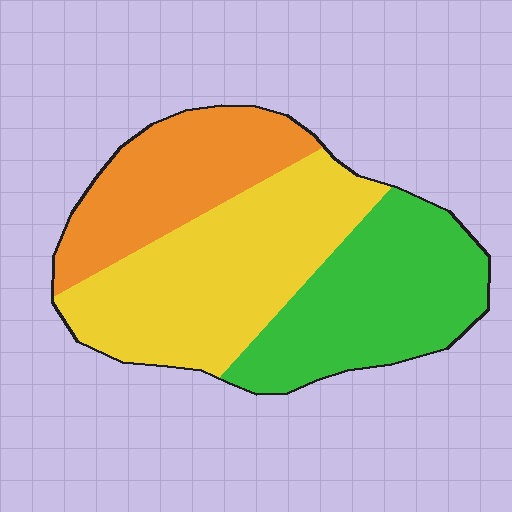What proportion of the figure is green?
Green takes up between a quarter and a half of the figure.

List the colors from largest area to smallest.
From largest to smallest: yellow, green, orange.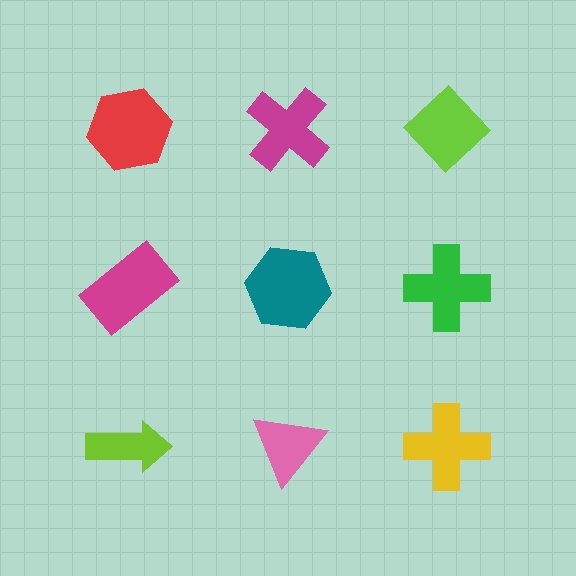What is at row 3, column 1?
A lime arrow.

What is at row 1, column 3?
A lime diamond.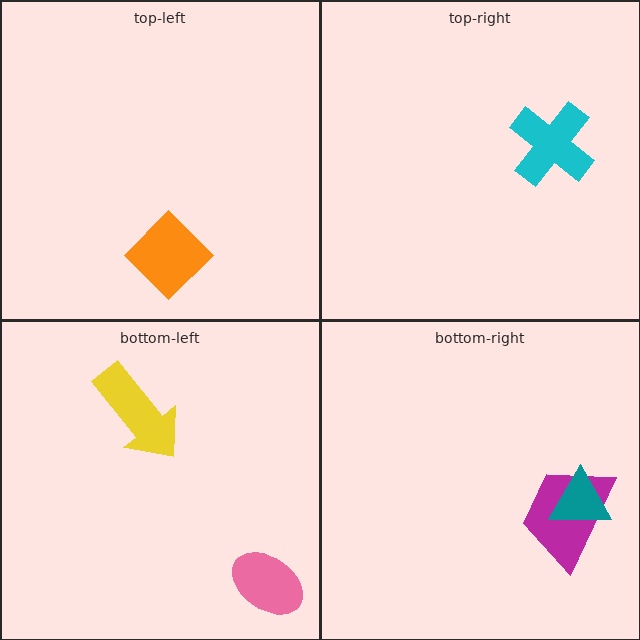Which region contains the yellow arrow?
The bottom-left region.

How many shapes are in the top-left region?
1.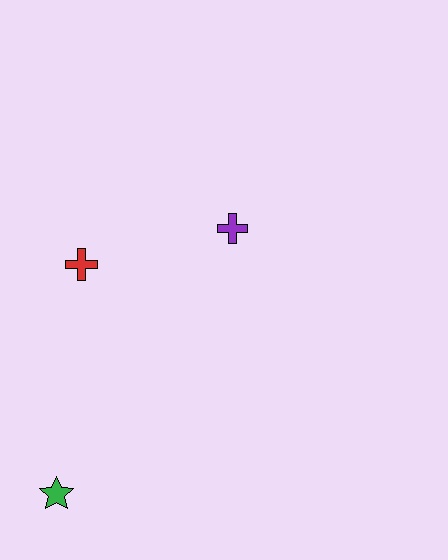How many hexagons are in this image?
There are no hexagons.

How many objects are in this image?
There are 3 objects.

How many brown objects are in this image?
There are no brown objects.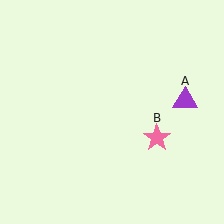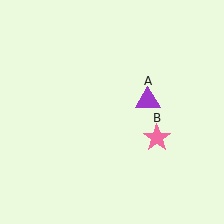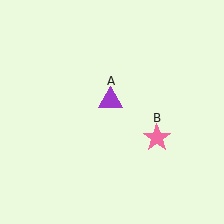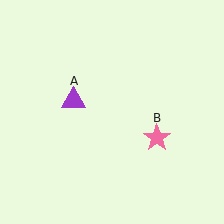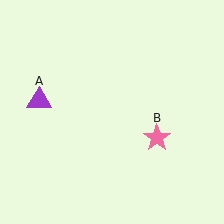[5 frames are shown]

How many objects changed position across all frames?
1 object changed position: purple triangle (object A).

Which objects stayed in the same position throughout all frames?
Pink star (object B) remained stationary.